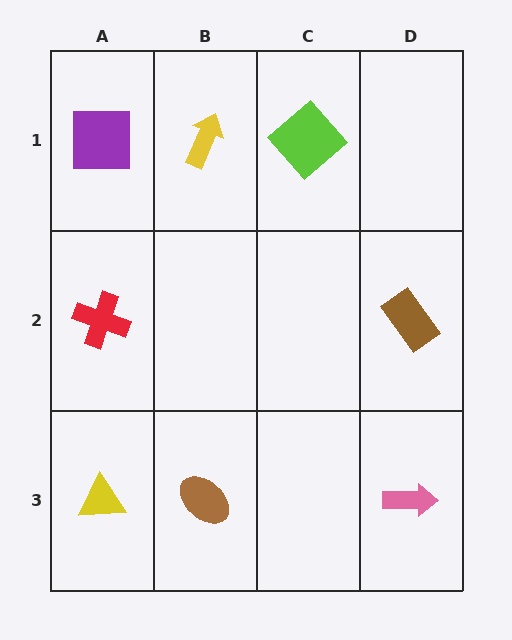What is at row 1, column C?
A lime diamond.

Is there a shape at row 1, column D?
No, that cell is empty.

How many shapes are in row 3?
3 shapes.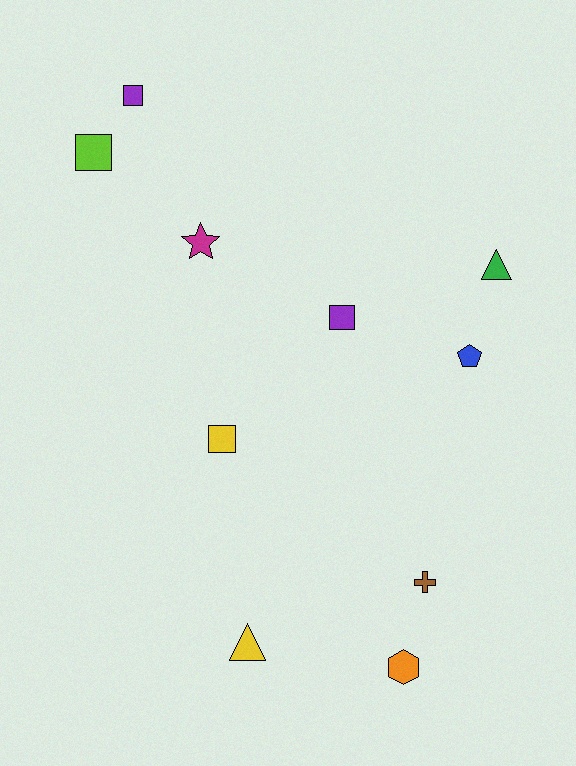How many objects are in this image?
There are 10 objects.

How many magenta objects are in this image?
There is 1 magenta object.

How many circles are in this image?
There are no circles.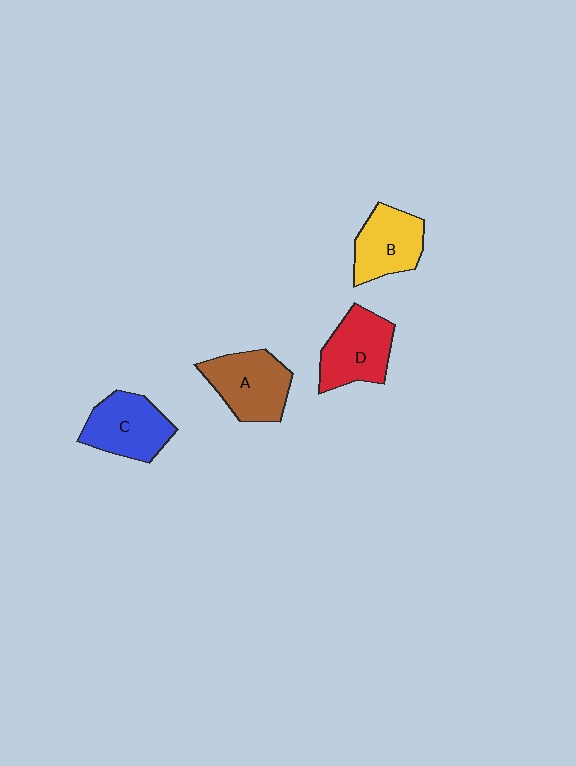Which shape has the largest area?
Shape A (brown).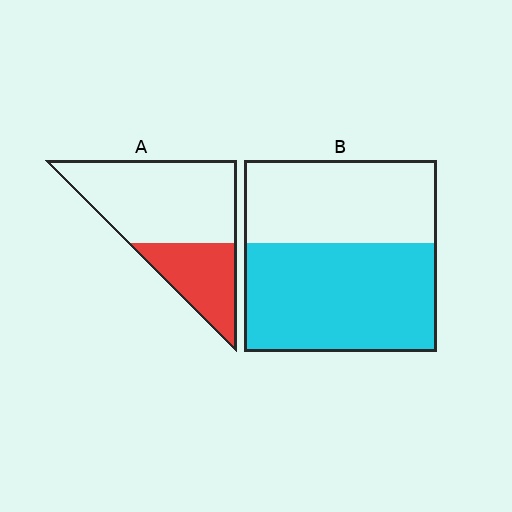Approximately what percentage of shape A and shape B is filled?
A is approximately 30% and B is approximately 55%.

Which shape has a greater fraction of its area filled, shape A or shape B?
Shape B.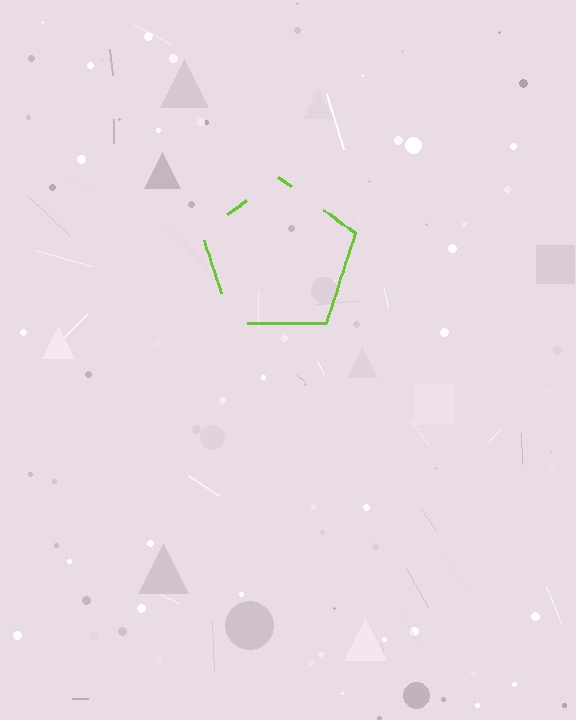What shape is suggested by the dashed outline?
The dashed outline suggests a pentagon.